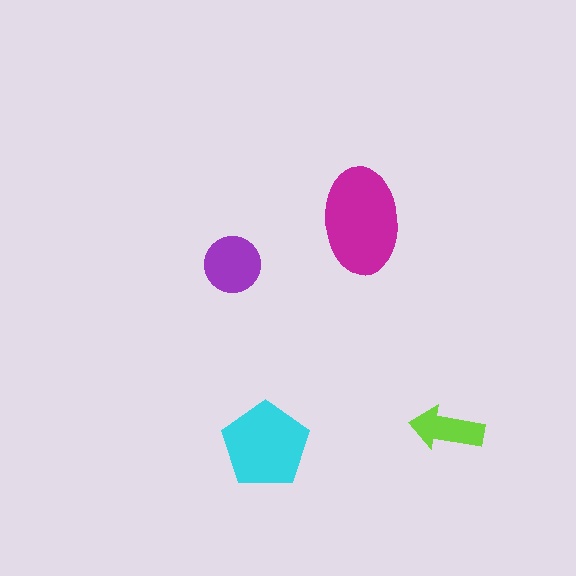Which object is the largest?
The magenta ellipse.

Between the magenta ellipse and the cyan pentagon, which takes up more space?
The magenta ellipse.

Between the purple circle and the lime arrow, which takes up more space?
The purple circle.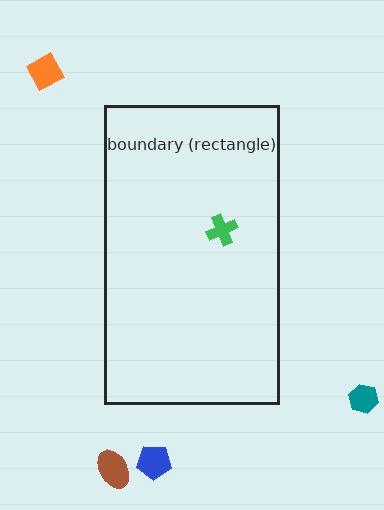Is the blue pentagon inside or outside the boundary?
Outside.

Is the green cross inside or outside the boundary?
Inside.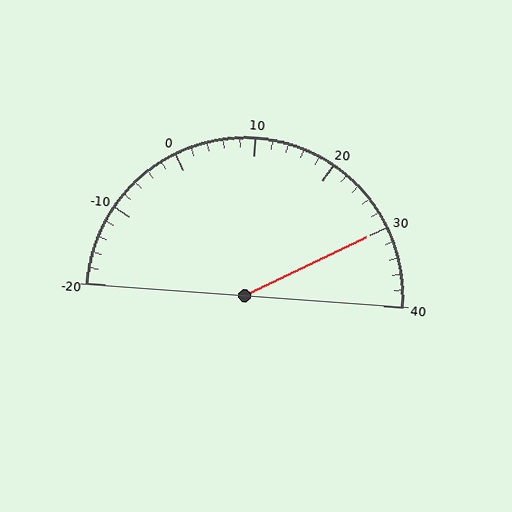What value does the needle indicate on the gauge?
The needle indicates approximately 30.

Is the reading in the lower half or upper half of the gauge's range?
The reading is in the upper half of the range (-20 to 40).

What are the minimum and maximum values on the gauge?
The gauge ranges from -20 to 40.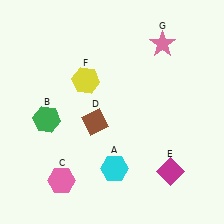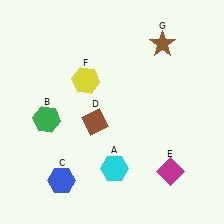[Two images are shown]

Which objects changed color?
C changed from pink to blue. G changed from pink to brown.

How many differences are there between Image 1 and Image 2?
There are 2 differences between the two images.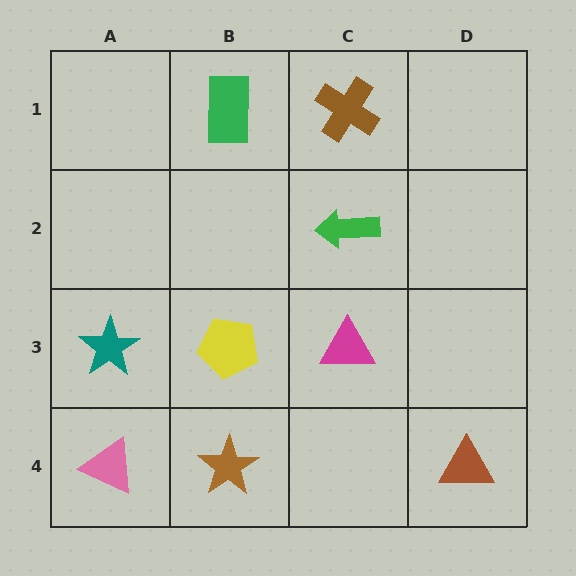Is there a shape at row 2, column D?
No, that cell is empty.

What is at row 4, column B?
A brown star.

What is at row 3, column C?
A magenta triangle.